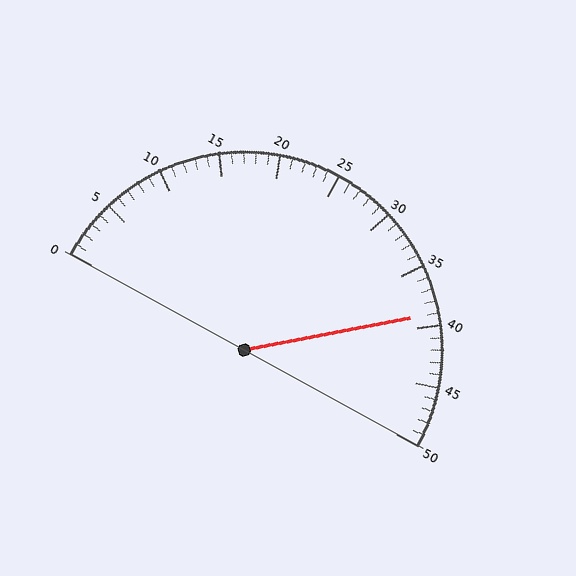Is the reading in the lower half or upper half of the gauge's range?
The reading is in the upper half of the range (0 to 50).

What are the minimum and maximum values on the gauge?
The gauge ranges from 0 to 50.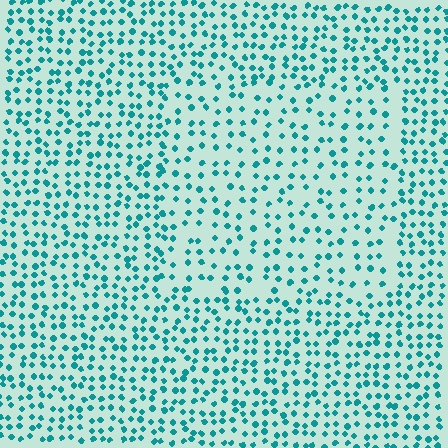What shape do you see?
I see a rectangle.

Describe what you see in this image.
The image contains small teal elements arranged at two different densities. A rectangle-shaped region is visible where the elements are less densely packed than the surrounding area.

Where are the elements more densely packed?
The elements are more densely packed outside the rectangle boundary.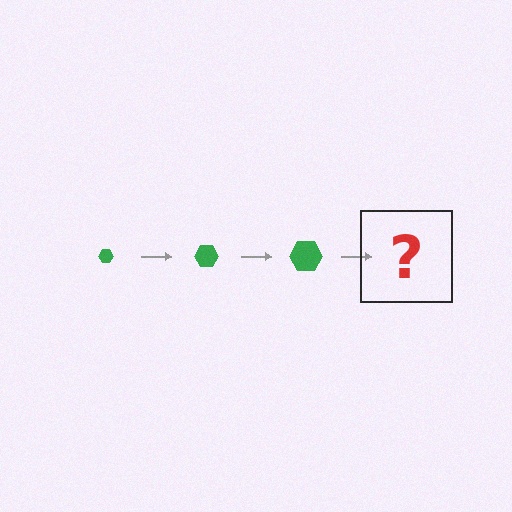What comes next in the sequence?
The next element should be a green hexagon, larger than the previous one.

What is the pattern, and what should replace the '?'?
The pattern is that the hexagon gets progressively larger each step. The '?' should be a green hexagon, larger than the previous one.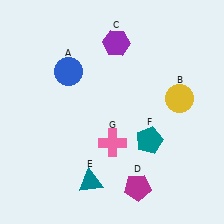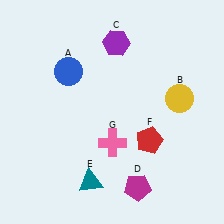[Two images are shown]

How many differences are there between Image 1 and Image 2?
There is 1 difference between the two images.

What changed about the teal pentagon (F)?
In Image 1, F is teal. In Image 2, it changed to red.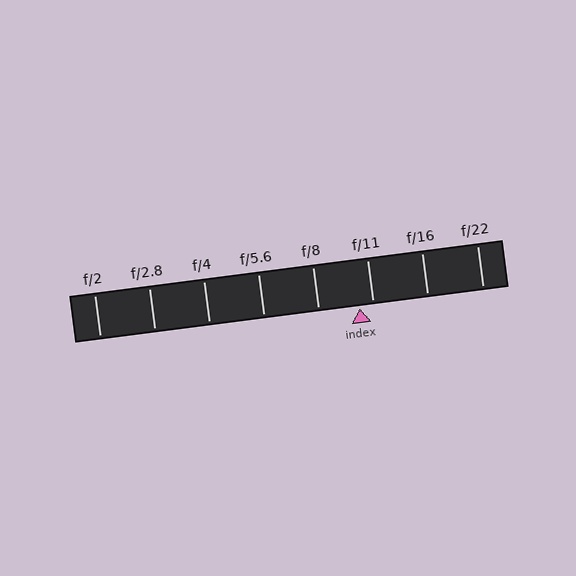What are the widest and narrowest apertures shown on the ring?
The widest aperture shown is f/2 and the narrowest is f/22.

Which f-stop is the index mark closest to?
The index mark is closest to f/11.